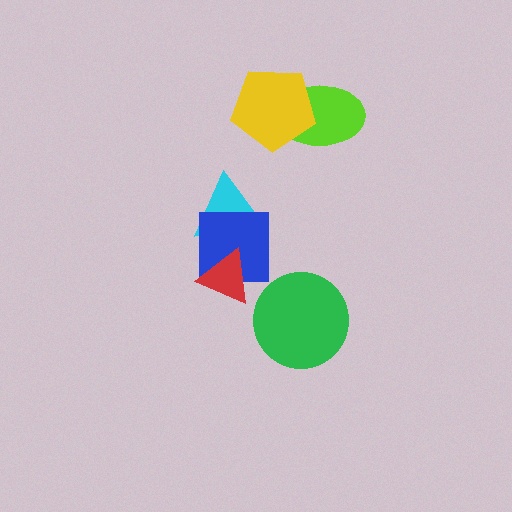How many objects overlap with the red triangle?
2 objects overlap with the red triangle.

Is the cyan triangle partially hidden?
Yes, it is partially covered by another shape.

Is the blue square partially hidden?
Yes, it is partially covered by another shape.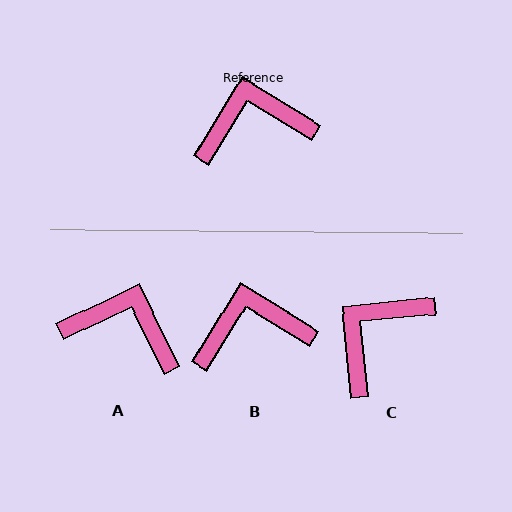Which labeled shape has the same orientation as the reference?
B.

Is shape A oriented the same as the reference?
No, it is off by about 33 degrees.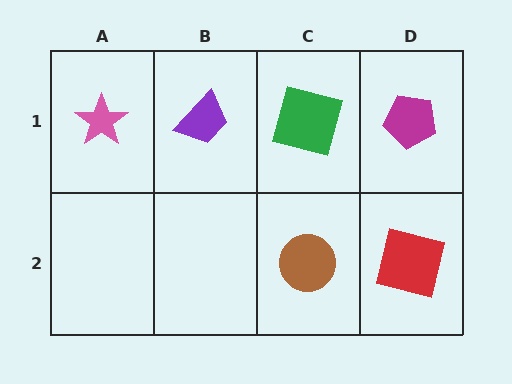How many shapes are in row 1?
4 shapes.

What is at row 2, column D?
A red square.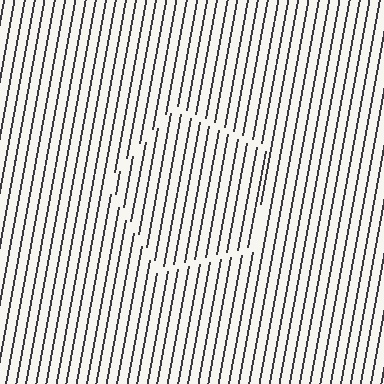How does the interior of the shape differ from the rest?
The interior of the shape contains the same grating, shifted by half a period — the contour is defined by the phase discontinuity where line-ends from the inner and outer gratings abut.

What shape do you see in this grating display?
An illusory pentagon. The interior of the shape contains the same grating, shifted by half a period — the contour is defined by the phase discontinuity where line-ends from the inner and outer gratings abut.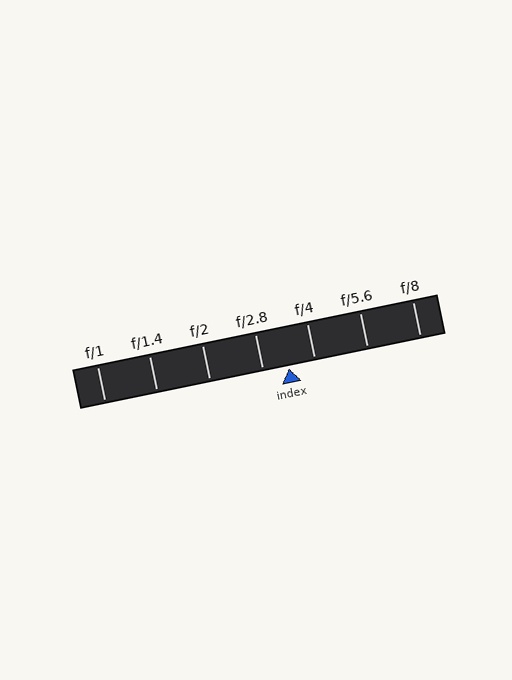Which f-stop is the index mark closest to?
The index mark is closest to f/2.8.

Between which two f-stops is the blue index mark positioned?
The index mark is between f/2.8 and f/4.